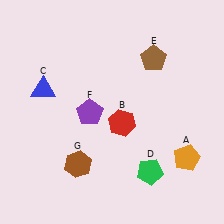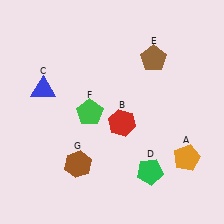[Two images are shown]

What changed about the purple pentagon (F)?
In Image 1, F is purple. In Image 2, it changed to green.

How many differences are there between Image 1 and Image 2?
There is 1 difference between the two images.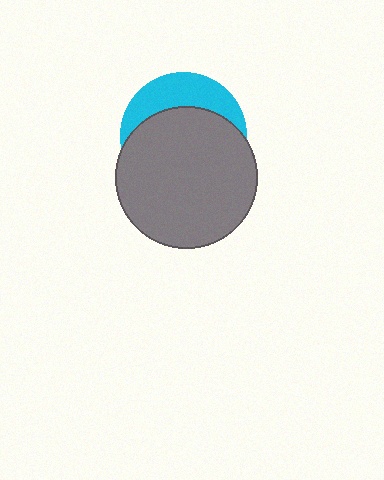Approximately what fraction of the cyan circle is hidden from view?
Roughly 68% of the cyan circle is hidden behind the gray circle.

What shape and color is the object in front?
The object in front is a gray circle.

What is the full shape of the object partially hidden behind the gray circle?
The partially hidden object is a cyan circle.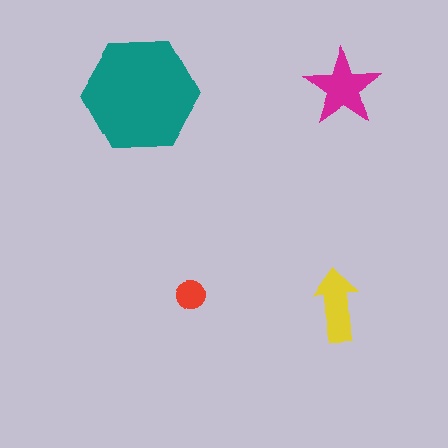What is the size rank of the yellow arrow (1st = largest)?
3rd.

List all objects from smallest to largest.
The red circle, the yellow arrow, the magenta star, the teal hexagon.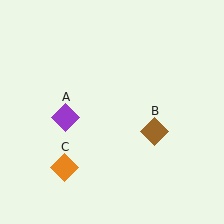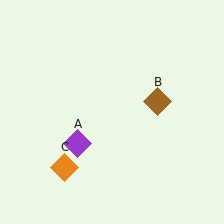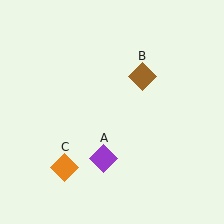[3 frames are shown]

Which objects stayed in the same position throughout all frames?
Orange diamond (object C) remained stationary.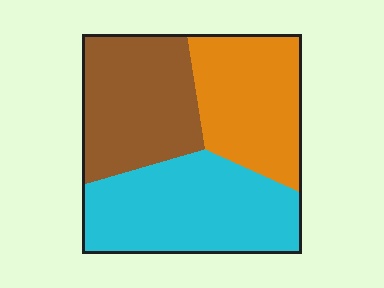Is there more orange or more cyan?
Cyan.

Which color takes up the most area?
Cyan, at roughly 40%.